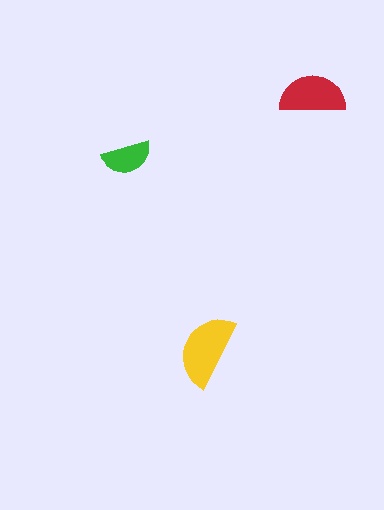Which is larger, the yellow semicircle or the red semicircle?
The yellow one.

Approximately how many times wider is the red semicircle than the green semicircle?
About 1.5 times wider.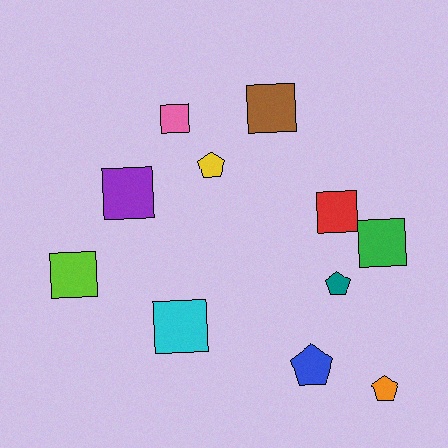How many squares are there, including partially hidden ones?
There are 7 squares.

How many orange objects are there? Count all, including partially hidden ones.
There is 1 orange object.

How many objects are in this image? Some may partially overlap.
There are 11 objects.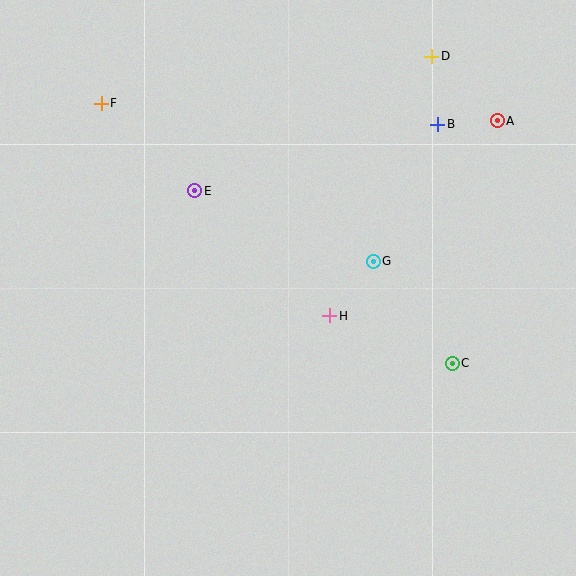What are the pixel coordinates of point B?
Point B is at (438, 124).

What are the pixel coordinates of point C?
Point C is at (452, 363).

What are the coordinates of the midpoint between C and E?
The midpoint between C and E is at (323, 277).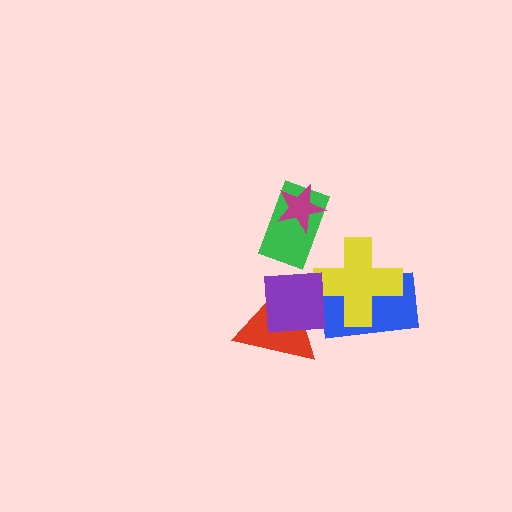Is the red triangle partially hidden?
Yes, it is partially covered by another shape.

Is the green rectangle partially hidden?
Yes, it is partially covered by another shape.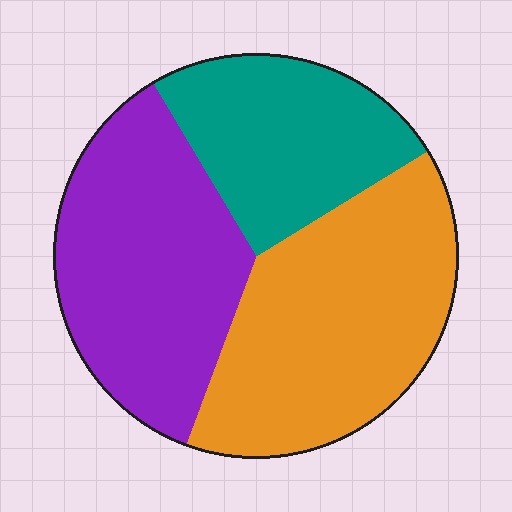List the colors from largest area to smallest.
From largest to smallest: orange, purple, teal.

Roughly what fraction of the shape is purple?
Purple covers 36% of the shape.